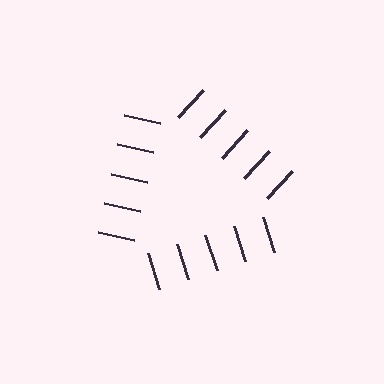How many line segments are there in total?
15 — 5 along each of the 3 edges.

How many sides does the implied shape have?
3 sides — the line-ends trace a triangle.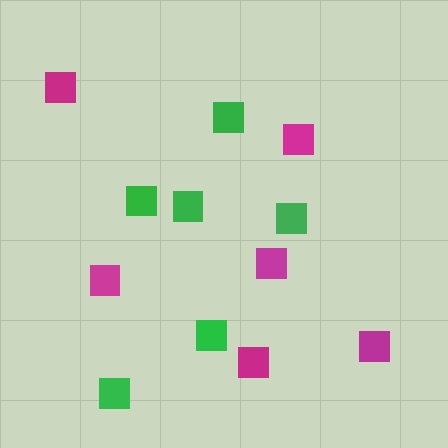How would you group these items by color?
There are 2 groups: one group of magenta squares (6) and one group of green squares (6).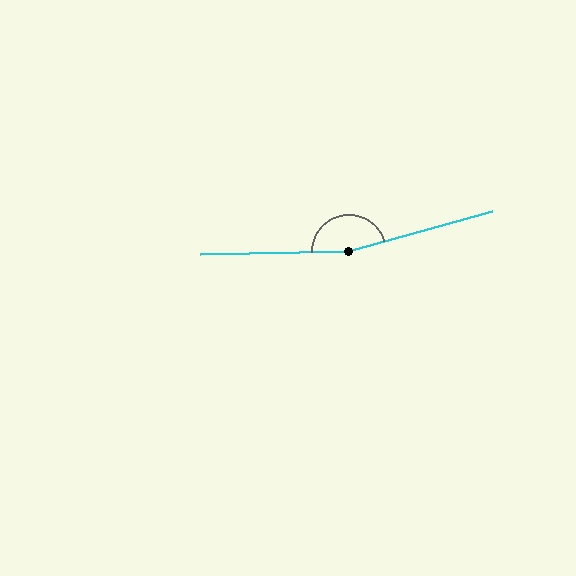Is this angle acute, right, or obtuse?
It is obtuse.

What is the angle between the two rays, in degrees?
Approximately 165 degrees.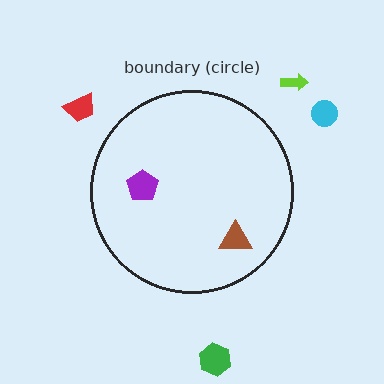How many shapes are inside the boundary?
2 inside, 4 outside.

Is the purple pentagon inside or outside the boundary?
Inside.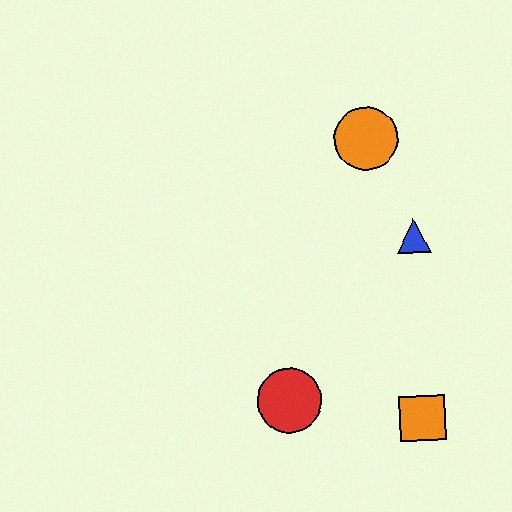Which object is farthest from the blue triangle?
The red circle is farthest from the blue triangle.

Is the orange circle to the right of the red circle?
Yes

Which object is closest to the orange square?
The red circle is closest to the orange square.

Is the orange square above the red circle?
No